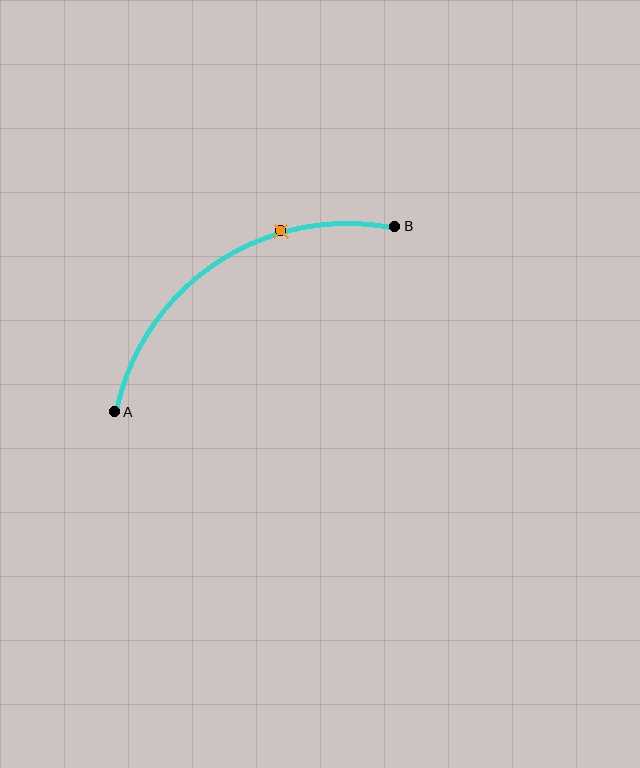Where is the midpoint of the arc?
The arc midpoint is the point on the curve farthest from the straight line joining A and B. It sits above that line.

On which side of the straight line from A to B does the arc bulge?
The arc bulges above the straight line connecting A and B.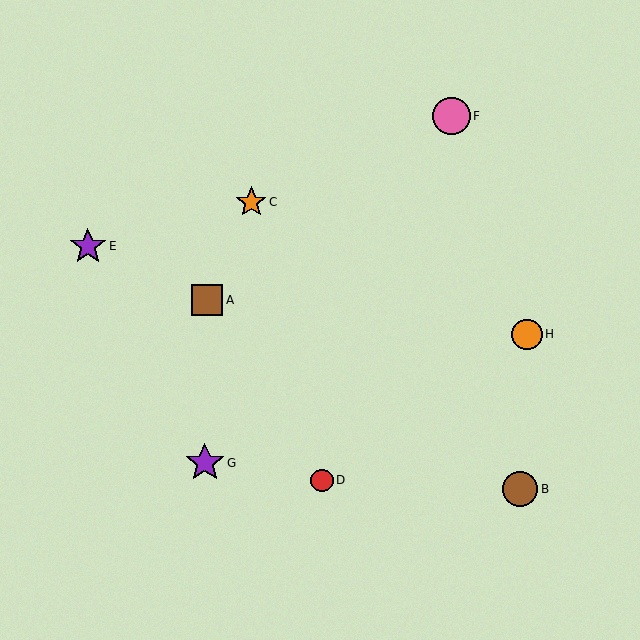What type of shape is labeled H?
Shape H is an orange circle.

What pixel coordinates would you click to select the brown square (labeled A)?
Click at (207, 300) to select the brown square A.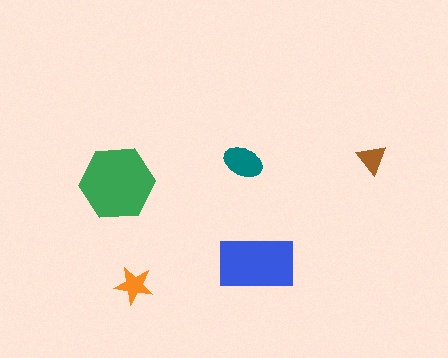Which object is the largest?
The green hexagon.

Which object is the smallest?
The brown triangle.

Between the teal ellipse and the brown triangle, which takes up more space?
The teal ellipse.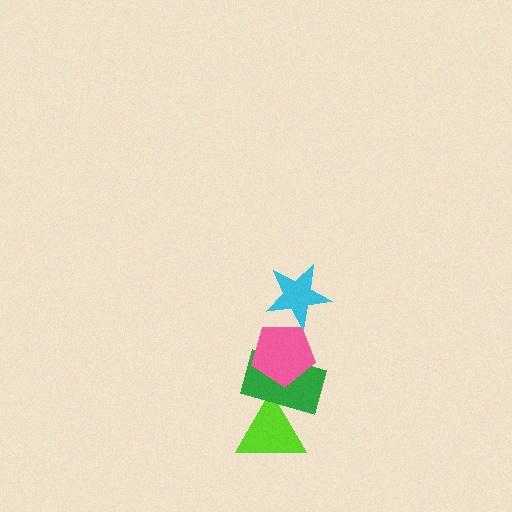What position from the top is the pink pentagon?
The pink pentagon is 2nd from the top.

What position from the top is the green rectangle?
The green rectangle is 3rd from the top.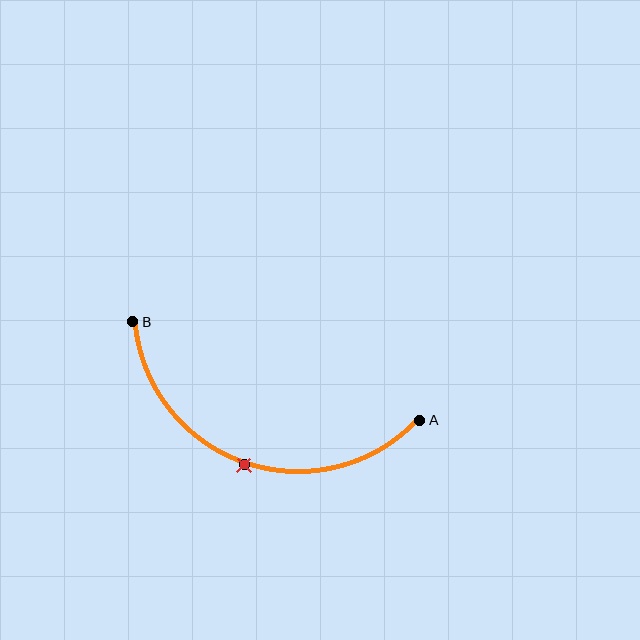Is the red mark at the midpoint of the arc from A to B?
Yes. The red mark lies on the arc at equal arc-length from both A and B — it is the arc midpoint.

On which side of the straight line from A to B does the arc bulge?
The arc bulges below the straight line connecting A and B.